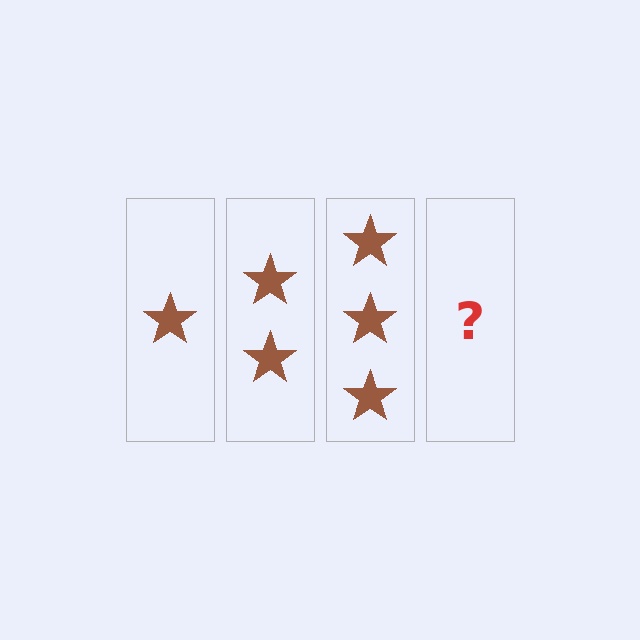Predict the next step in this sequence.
The next step is 4 stars.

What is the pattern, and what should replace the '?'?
The pattern is that each step adds one more star. The '?' should be 4 stars.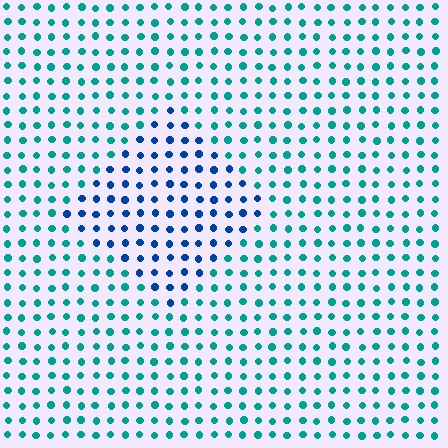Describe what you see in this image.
The image is filled with small teal elements in a uniform arrangement. A diamond-shaped region is visible where the elements are tinted to a slightly different hue, forming a subtle color boundary.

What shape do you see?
I see a diamond.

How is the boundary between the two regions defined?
The boundary is defined purely by a slight shift in hue (about 42 degrees). Spacing, size, and orientation are identical on both sides.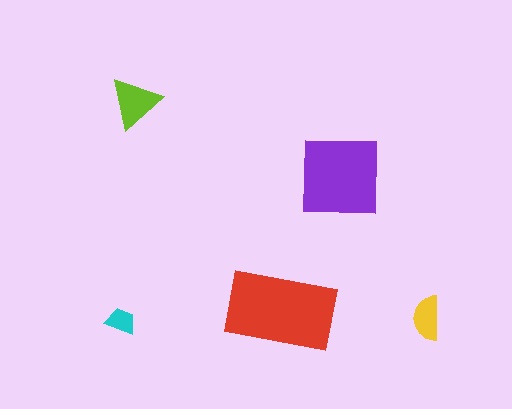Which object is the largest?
The red rectangle.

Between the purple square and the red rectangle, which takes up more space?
The red rectangle.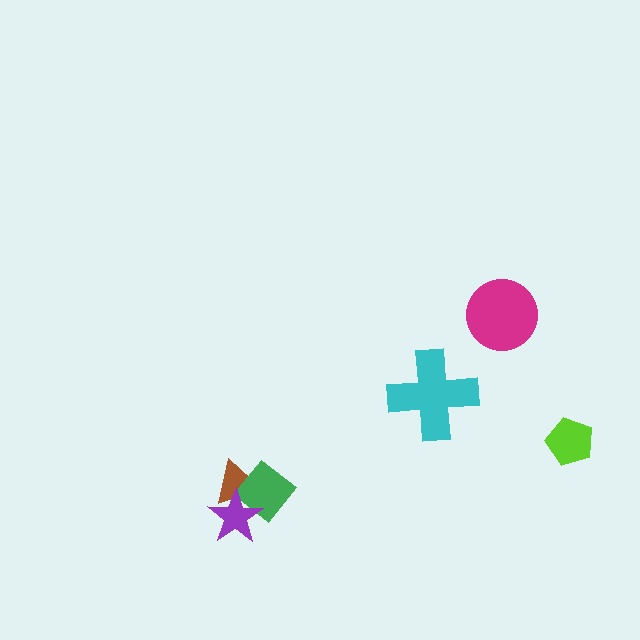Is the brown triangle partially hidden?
Yes, it is partially covered by another shape.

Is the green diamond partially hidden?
Yes, it is partially covered by another shape.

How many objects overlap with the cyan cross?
0 objects overlap with the cyan cross.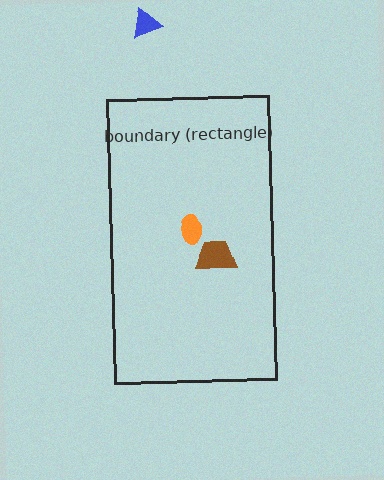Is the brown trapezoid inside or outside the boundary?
Inside.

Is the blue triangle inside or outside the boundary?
Outside.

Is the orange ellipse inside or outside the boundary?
Inside.